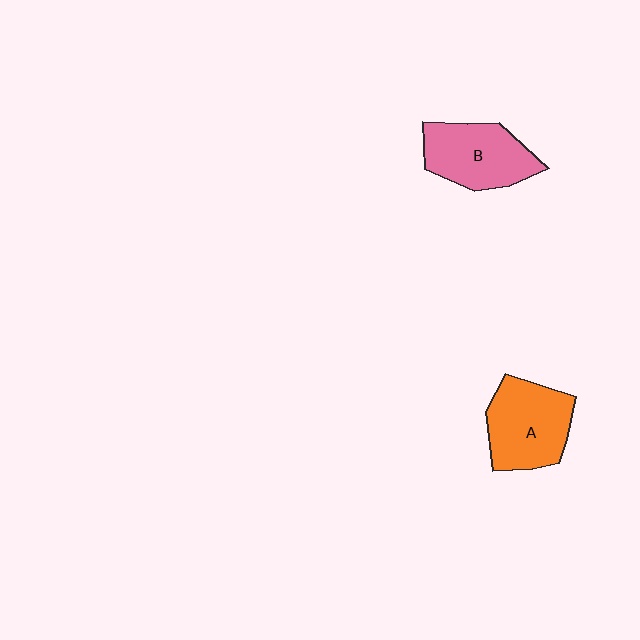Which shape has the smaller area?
Shape B (pink).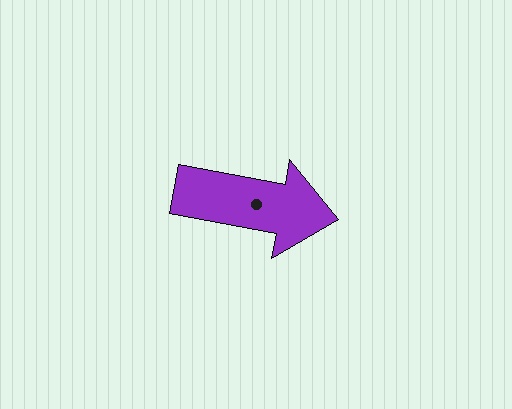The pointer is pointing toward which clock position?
Roughly 3 o'clock.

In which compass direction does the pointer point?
East.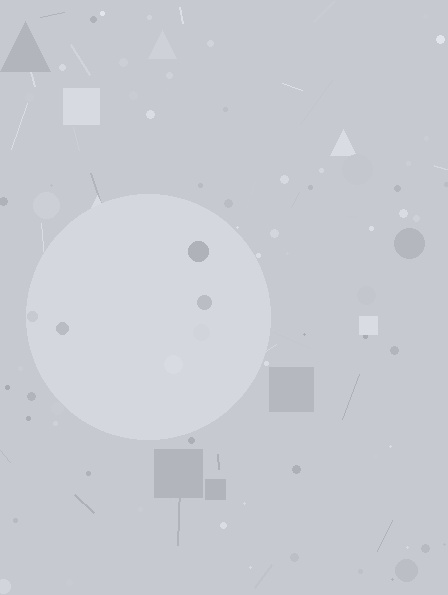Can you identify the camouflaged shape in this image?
The camouflaged shape is a circle.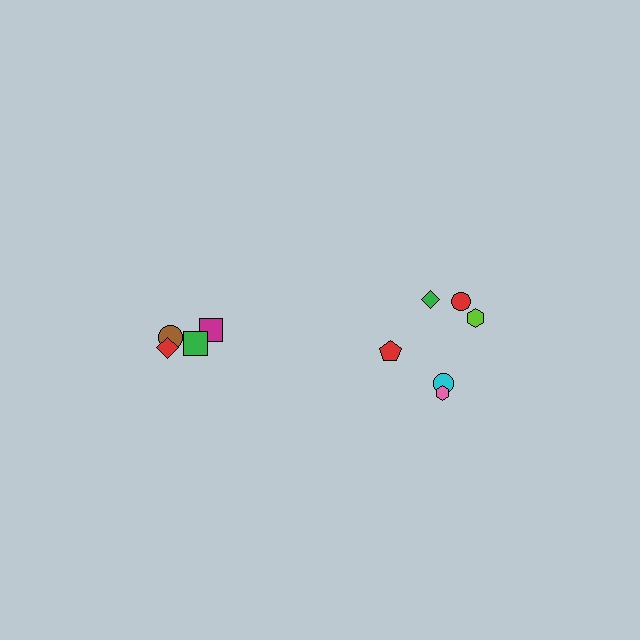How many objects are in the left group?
There are 4 objects.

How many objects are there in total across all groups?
There are 10 objects.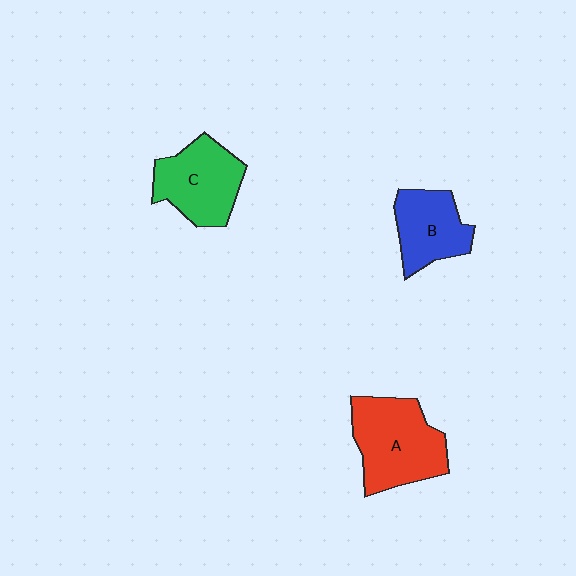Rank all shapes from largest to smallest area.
From largest to smallest: A (red), C (green), B (blue).